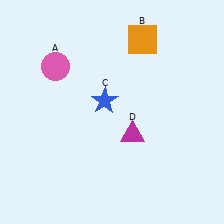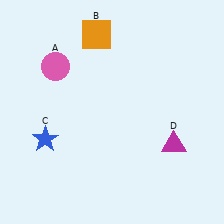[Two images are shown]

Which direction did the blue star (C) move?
The blue star (C) moved left.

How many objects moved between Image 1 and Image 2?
3 objects moved between the two images.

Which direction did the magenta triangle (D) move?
The magenta triangle (D) moved right.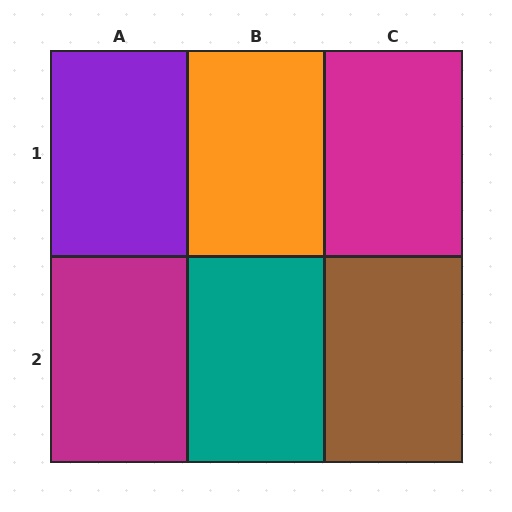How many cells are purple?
1 cell is purple.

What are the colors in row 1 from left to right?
Purple, orange, magenta.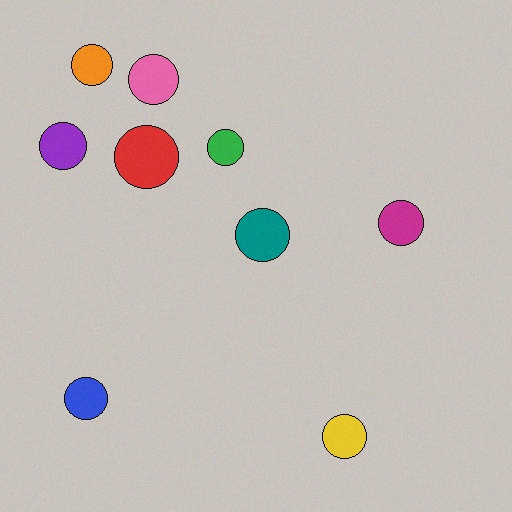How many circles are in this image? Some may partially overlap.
There are 9 circles.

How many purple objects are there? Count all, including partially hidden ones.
There is 1 purple object.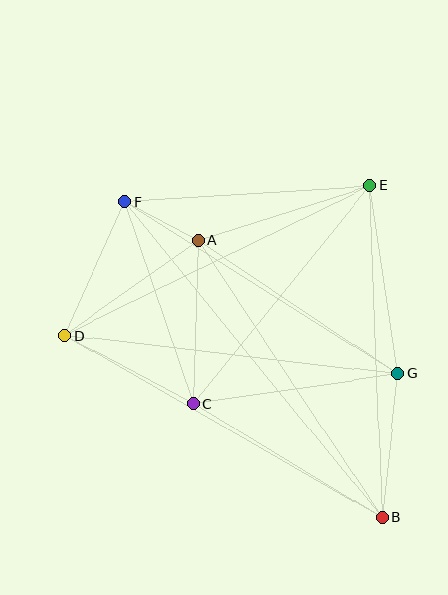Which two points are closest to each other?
Points A and F are closest to each other.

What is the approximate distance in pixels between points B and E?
The distance between B and E is approximately 332 pixels.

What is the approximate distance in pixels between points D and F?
The distance between D and F is approximately 146 pixels.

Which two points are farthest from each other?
Points B and F are farthest from each other.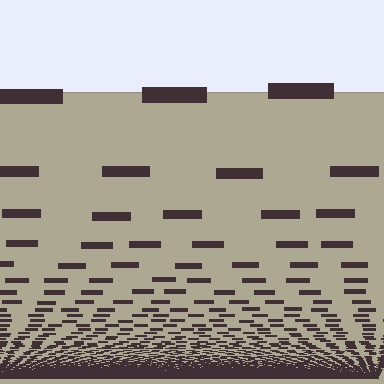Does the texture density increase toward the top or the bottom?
Density increases toward the bottom.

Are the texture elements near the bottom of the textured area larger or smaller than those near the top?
Smaller. The gradient is inverted — elements near the bottom are smaller and denser.